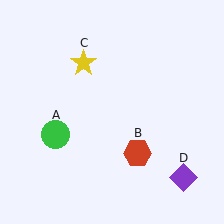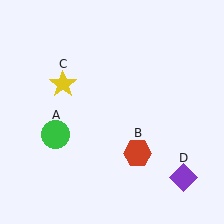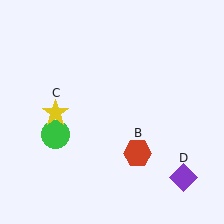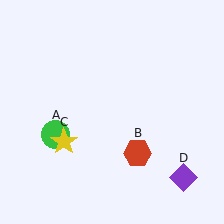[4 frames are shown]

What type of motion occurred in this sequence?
The yellow star (object C) rotated counterclockwise around the center of the scene.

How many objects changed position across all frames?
1 object changed position: yellow star (object C).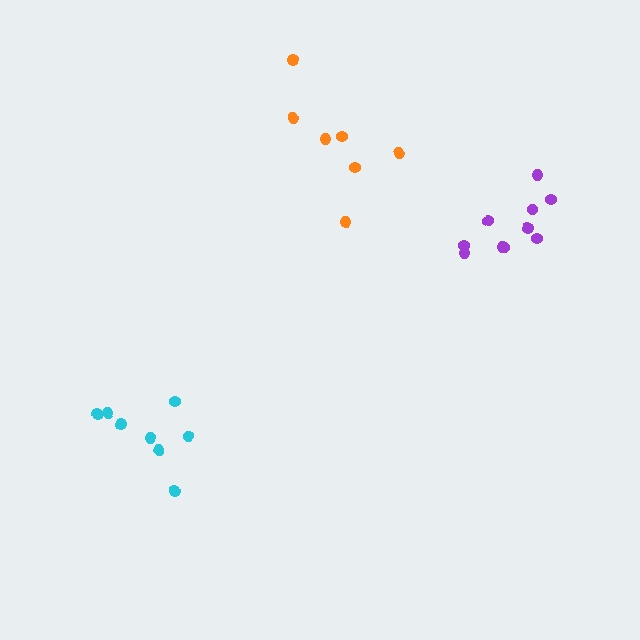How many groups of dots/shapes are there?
There are 3 groups.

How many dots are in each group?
Group 1: 10 dots, Group 2: 8 dots, Group 3: 7 dots (25 total).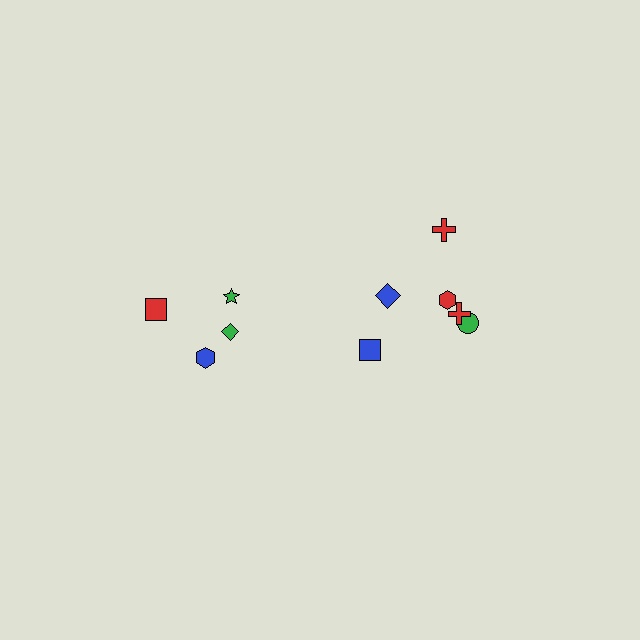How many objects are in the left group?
There are 4 objects.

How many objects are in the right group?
There are 6 objects.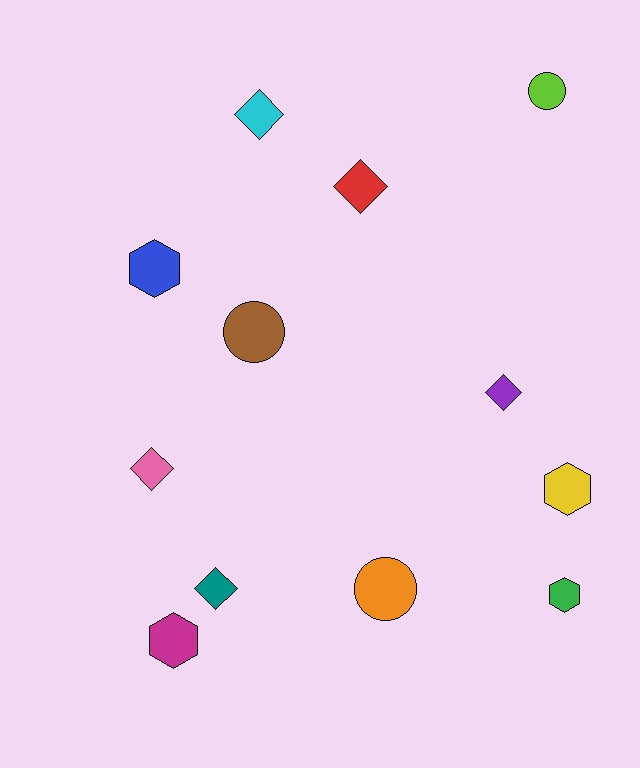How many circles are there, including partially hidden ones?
There are 3 circles.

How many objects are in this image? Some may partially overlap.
There are 12 objects.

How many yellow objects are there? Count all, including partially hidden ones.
There is 1 yellow object.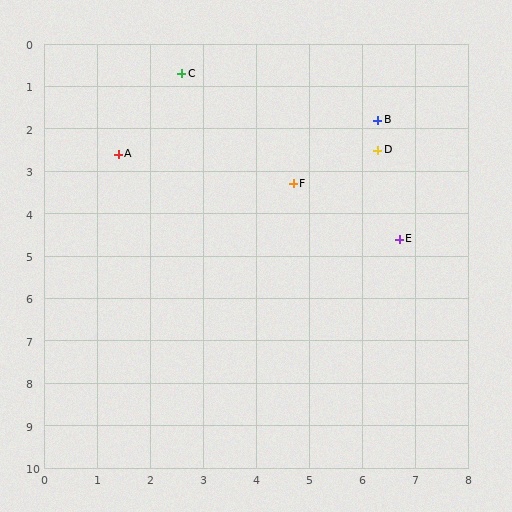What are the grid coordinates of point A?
Point A is at approximately (1.4, 2.6).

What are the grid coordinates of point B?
Point B is at approximately (6.3, 1.8).